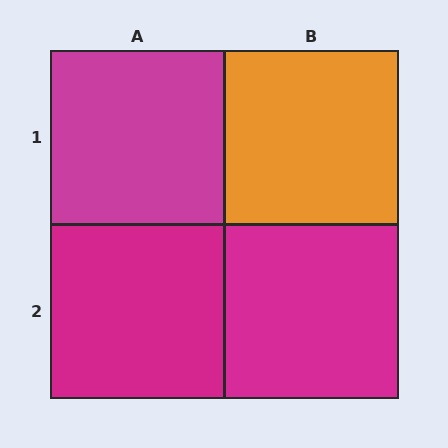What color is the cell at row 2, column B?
Magenta.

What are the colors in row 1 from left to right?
Magenta, orange.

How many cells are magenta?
3 cells are magenta.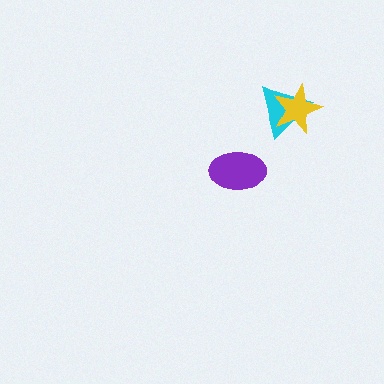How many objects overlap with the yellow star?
1 object overlaps with the yellow star.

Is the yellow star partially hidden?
No, no other shape covers it.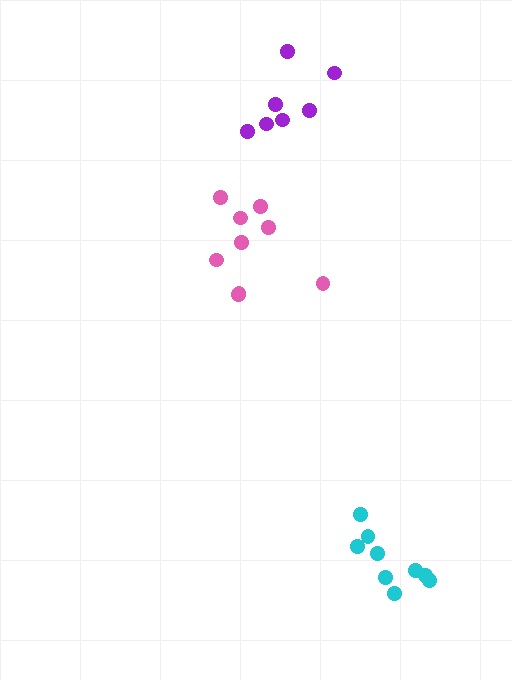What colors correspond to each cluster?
The clusters are colored: pink, cyan, purple.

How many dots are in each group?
Group 1: 9 dots, Group 2: 9 dots, Group 3: 7 dots (25 total).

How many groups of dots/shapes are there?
There are 3 groups.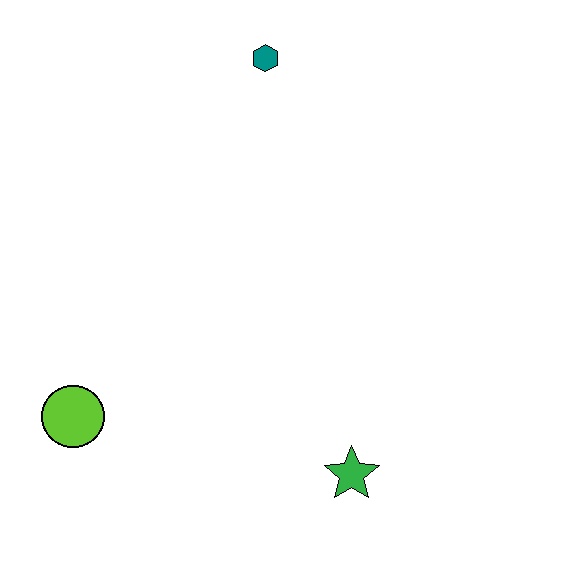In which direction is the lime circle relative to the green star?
The lime circle is to the left of the green star.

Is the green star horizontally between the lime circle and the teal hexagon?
No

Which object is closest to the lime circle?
The green star is closest to the lime circle.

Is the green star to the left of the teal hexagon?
No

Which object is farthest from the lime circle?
The teal hexagon is farthest from the lime circle.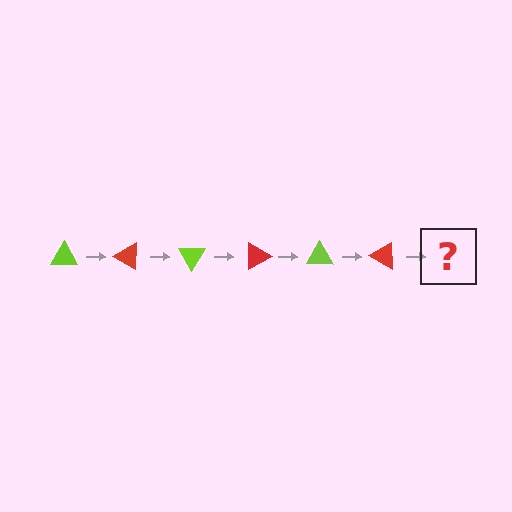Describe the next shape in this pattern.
It should be a lime triangle, rotated 180 degrees from the start.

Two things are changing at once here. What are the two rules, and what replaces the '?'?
The two rules are that it rotates 30 degrees each step and the color cycles through lime and red. The '?' should be a lime triangle, rotated 180 degrees from the start.